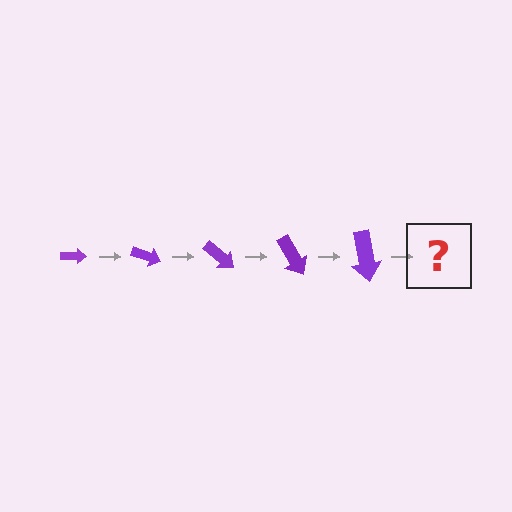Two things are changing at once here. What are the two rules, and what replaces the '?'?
The two rules are that the arrow grows larger each step and it rotates 20 degrees each step. The '?' should be an arrow, larger than the previous one and rotated 100 degrees from the start.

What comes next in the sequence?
The next element should be an arrow, larger than the previous one and rotated 100 degrees from the start.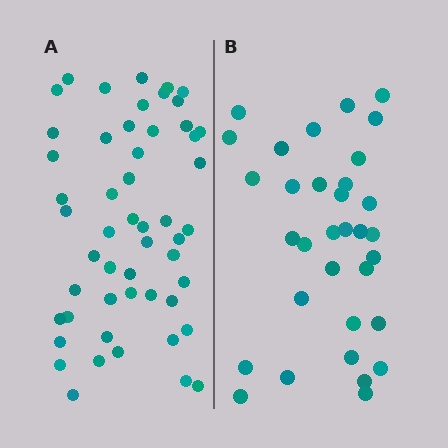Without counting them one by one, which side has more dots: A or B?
Region A (the left region) has more dots.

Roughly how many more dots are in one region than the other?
Region A has approximately 20 more dots than region B.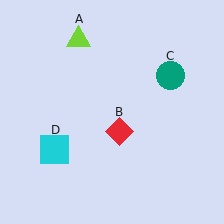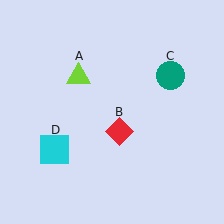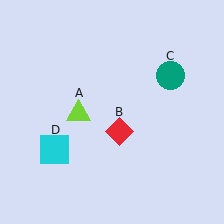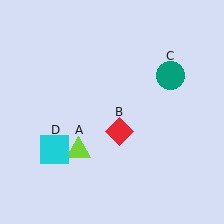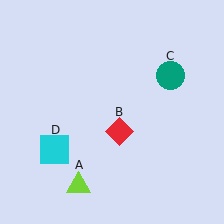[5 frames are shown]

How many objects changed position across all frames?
1 object changed position: lime triangle (object A).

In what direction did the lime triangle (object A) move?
The lime triangle (object A) moved down.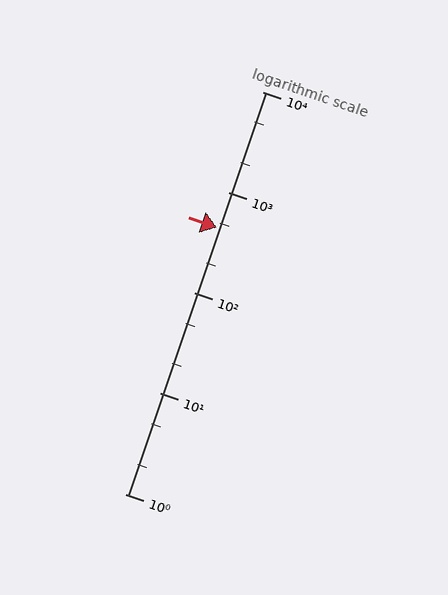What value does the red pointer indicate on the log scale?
The pointer indicates approximately 450.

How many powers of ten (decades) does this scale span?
The scale spans 4 decades, from 1 to 10000.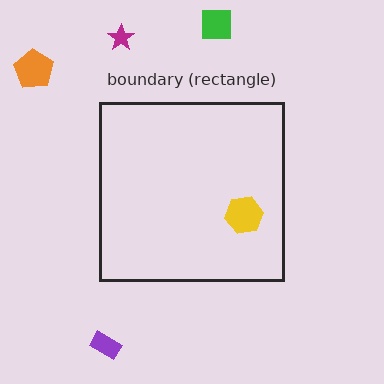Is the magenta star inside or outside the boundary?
Outside.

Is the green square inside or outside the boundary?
Outside.